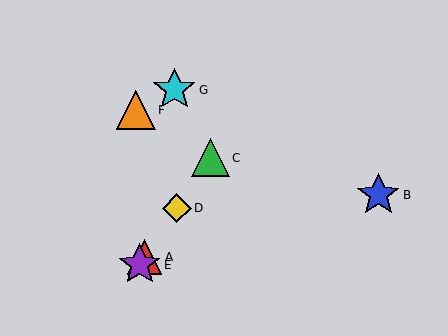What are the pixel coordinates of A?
Object A is at (145, 257).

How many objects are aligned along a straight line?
4 objects (A, C, D, E) are aligned along a straight line.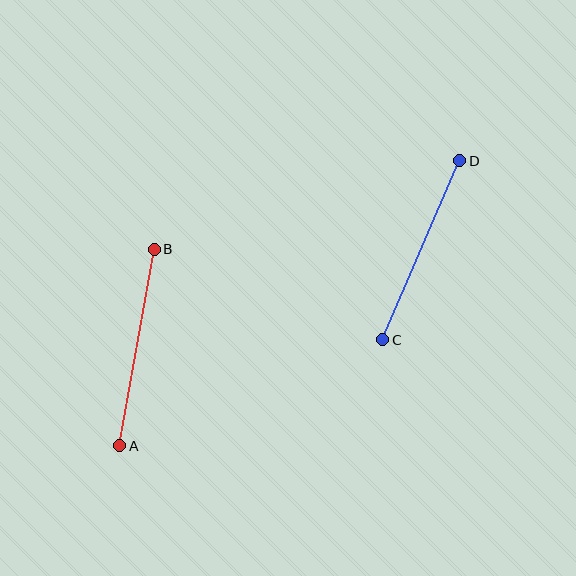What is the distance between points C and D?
The distance is approximately 195 pixels.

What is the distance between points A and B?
The distance is approximately 199 pixels.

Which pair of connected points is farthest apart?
Points A and B are farthest apart.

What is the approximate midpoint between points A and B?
The midpoint is at approximately (137, 348) pixels.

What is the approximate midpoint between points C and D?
The midpoint is at approximately (421, 250) pixels.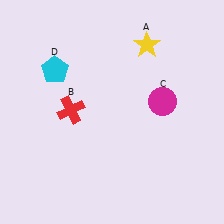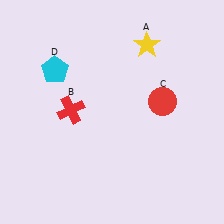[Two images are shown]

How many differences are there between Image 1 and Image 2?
There is 1 difference between the two images.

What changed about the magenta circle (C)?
In Image 1, C is magenta. In Image 2, it changed to red.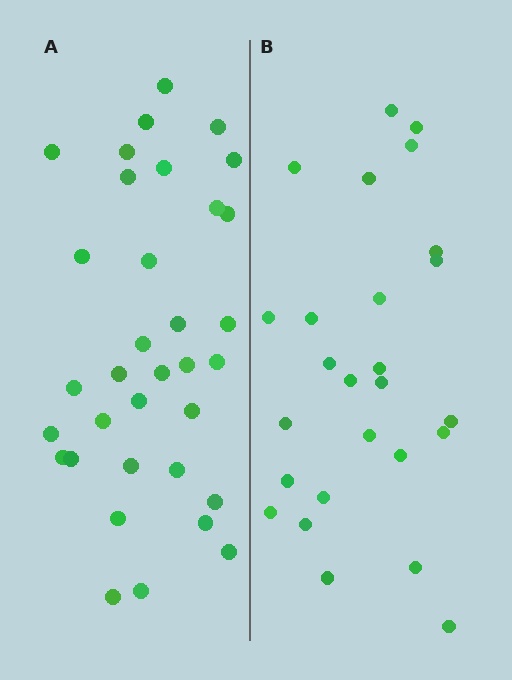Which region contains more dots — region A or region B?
Region A (the left region) has more dots.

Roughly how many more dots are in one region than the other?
Region A has roughly 8 or so more dots than region B.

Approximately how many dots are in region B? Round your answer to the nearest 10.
About 30 dots. (The exact count is 26, which rounds to 30.)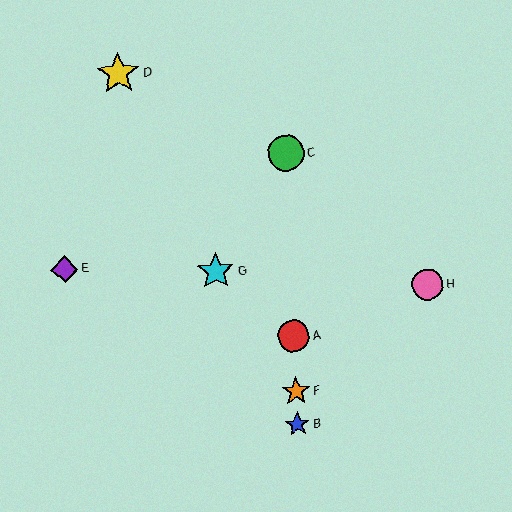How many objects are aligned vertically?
4 objects (A, B, C, F) are aligned vertically.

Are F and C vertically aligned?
Yes, both are at x≈296.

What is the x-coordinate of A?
Object A is at x≈294.